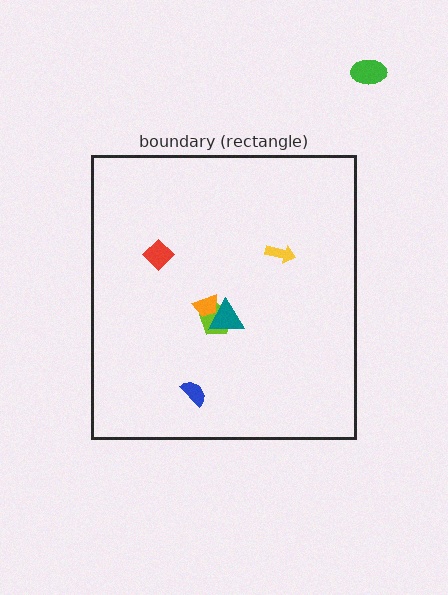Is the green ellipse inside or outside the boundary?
Outside.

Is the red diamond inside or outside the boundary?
Inside.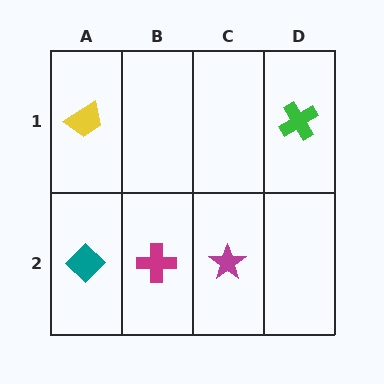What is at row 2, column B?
A magenta cross.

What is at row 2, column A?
A teal diamond.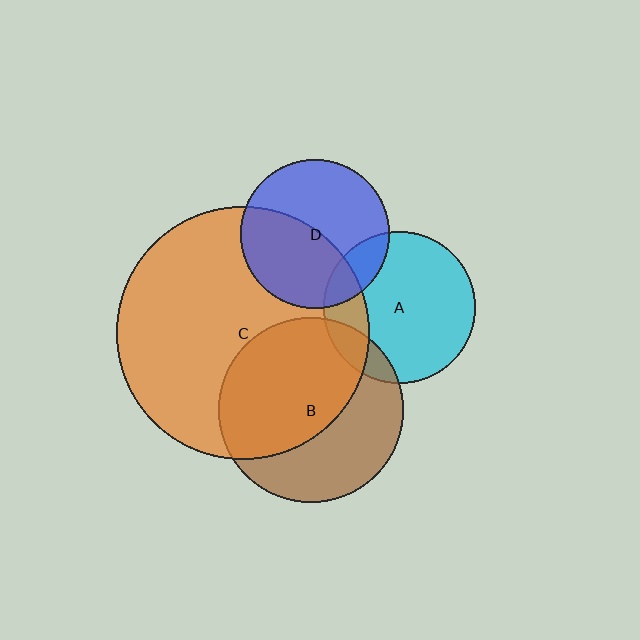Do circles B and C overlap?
Yes.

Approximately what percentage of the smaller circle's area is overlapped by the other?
Approximately 60%.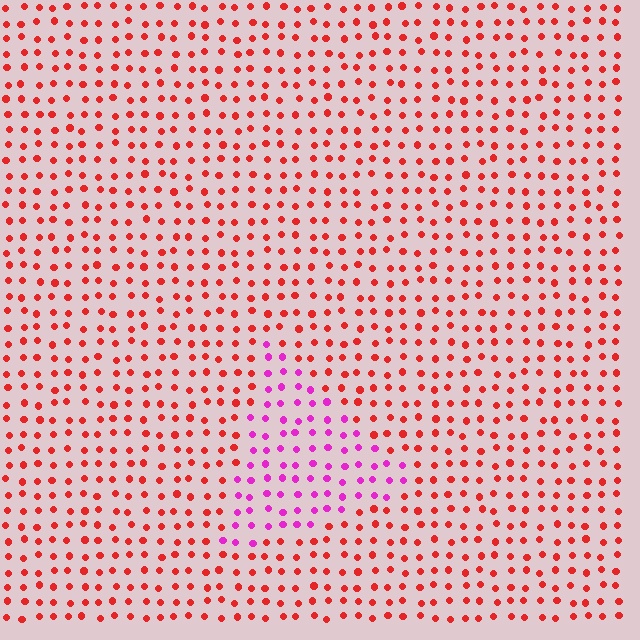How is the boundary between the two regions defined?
The boundary is defined purely by a slight shift in hue (about 52 degrees). Spacing, size, and orientation are identical on both sides.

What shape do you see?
I see a triangle.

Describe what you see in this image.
The image is filled with small red elements in a uniform arrangement. A triangle-shaped region is visible where the elements are tinted to a slightly different hue, forming a subtle color boundary.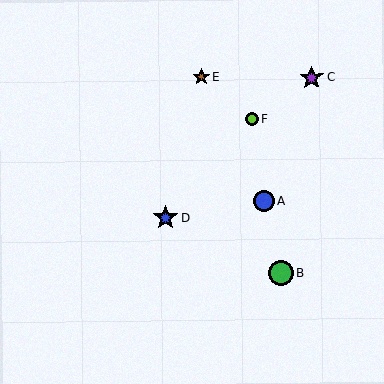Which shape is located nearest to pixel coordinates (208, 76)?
The brown star (labeled E) at (201, 77) is nearest to that location.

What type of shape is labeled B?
Shape B is a green circle.